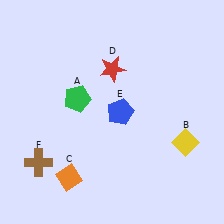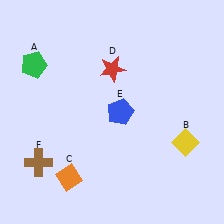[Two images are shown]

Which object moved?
The green pentagon (A) moved left.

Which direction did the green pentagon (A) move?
The green pentagon (A) moved left.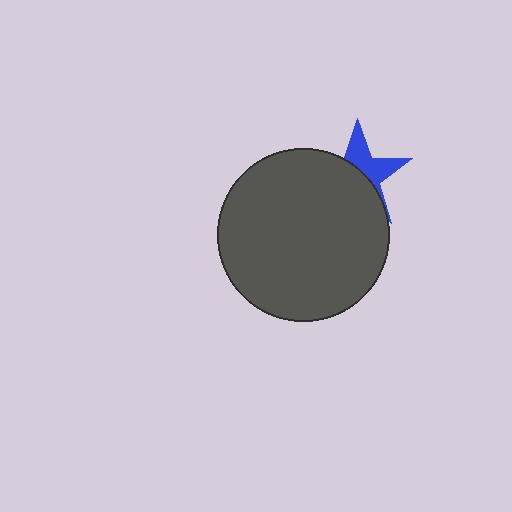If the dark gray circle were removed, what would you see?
You would see the complete blue star.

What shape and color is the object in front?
The object in front is a dark gray circle.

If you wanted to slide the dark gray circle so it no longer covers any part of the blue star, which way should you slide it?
Slide it toward the lower-left — that is the most direct way to separate the two shapes.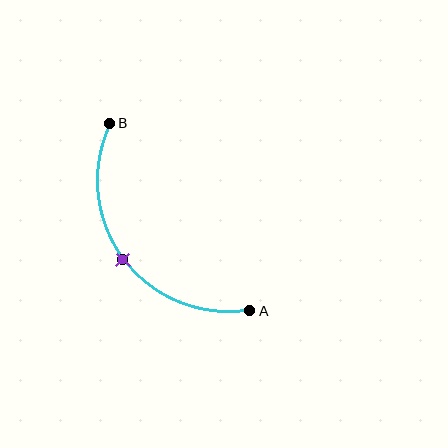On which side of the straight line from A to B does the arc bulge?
The arc bulges below and to the left of the straight line connecting A and B.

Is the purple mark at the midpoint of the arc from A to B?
Yes. The purple mark lies on the arc at equal arc-length from both A and B — it is the arc midpoint.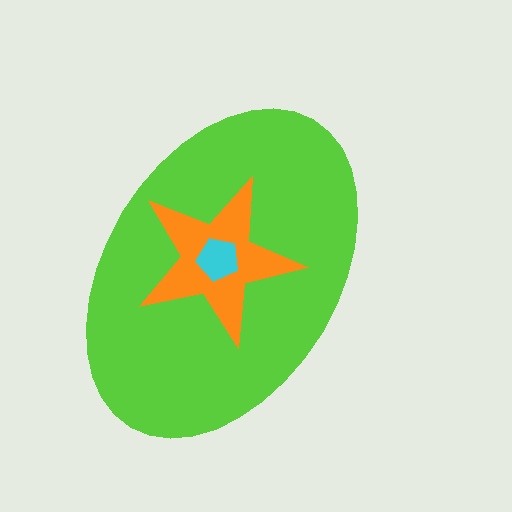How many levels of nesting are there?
3.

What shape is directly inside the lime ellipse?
The orange star.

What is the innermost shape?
The cyan pentagon.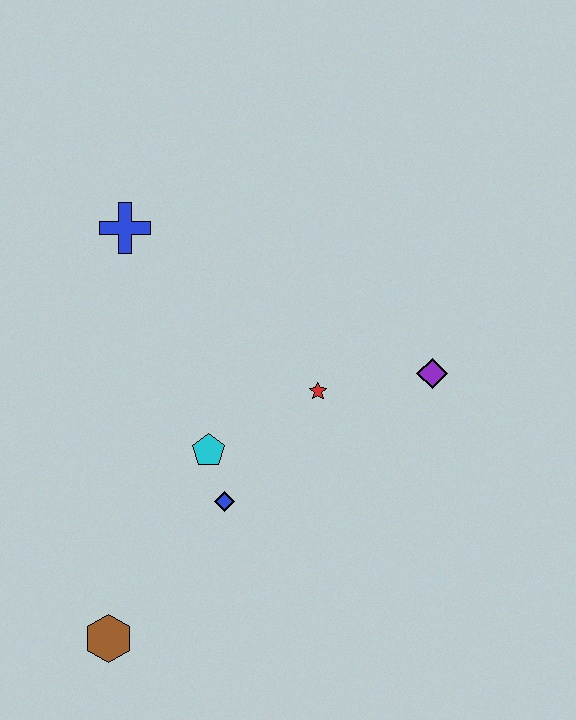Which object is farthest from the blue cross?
The brown hexagon is farthest from the blue cross.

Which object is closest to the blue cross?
The cyan pentagon is closest to the blue cross.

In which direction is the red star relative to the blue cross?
The red star is to the right of the blue cross.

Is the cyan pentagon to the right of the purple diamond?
No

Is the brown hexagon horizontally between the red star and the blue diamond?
No